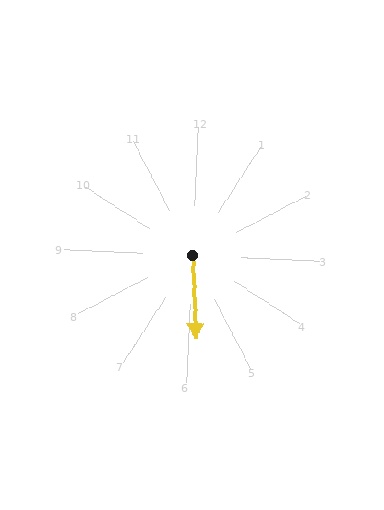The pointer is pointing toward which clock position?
Roughly 6 o'clock.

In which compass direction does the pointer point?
South.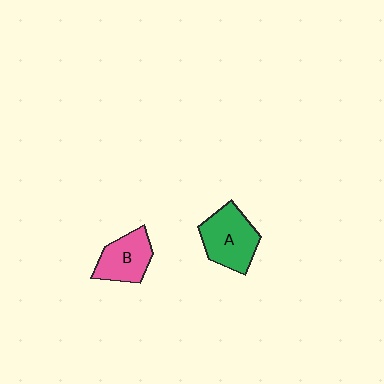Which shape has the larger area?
Shape A (green).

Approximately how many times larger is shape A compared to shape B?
Approximately 1.2 times.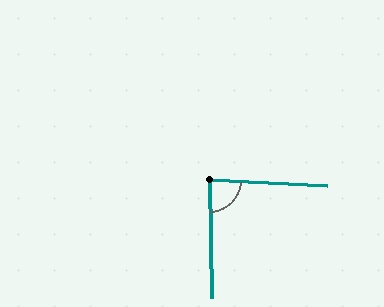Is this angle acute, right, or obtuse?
It is approximately a right angle.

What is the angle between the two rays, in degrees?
Approximately 86 degrees.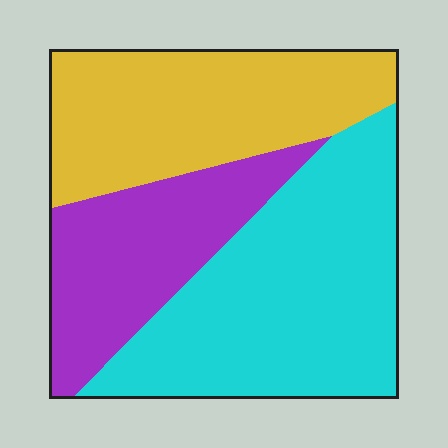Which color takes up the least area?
Purple, at roughly 25%.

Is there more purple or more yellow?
Yellow.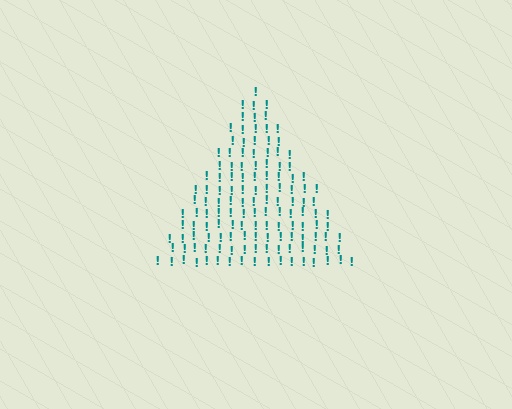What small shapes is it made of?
It is made of small exclamation marks.